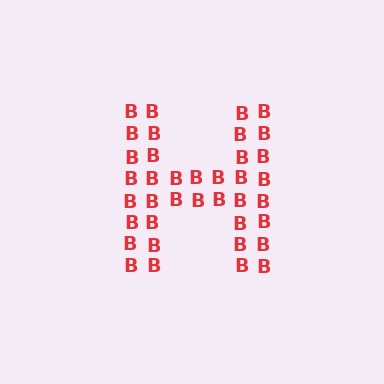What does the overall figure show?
The overall figure shows the letter H.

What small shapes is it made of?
It is made of small letter B's.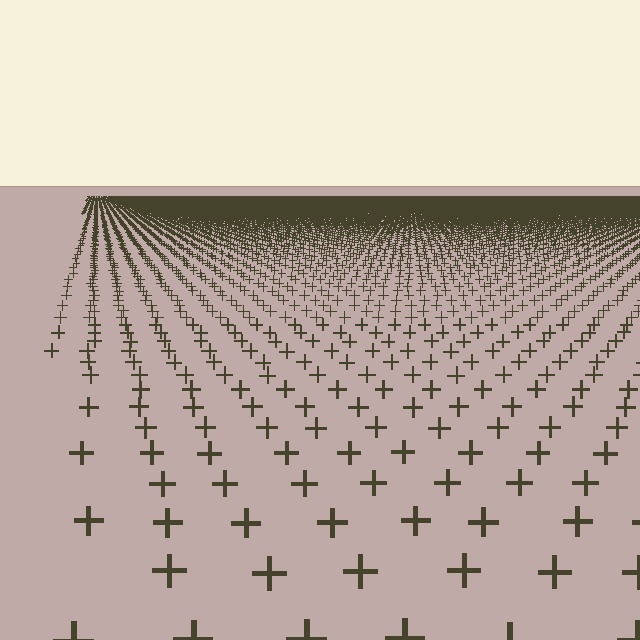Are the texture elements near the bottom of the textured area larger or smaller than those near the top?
Larger. Near the bottom, elements are closer to the viewer and appear at a bigger on-screen size.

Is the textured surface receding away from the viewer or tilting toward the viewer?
The surface is receding away from the viewer. Texture elements get smaller and denser toward the top.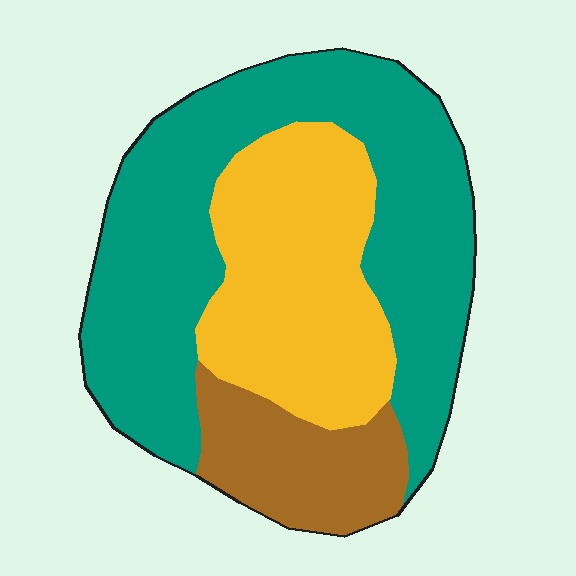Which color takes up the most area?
Teal, at roughly 55%.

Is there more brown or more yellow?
Yellow.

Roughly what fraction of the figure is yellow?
Yellow covers around 30% of the figure.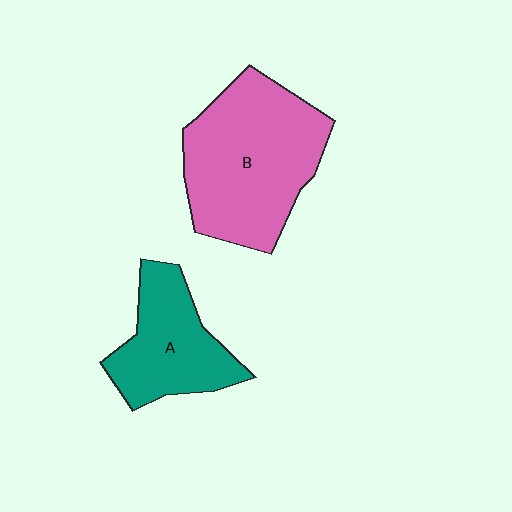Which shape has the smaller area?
Shape A (teal).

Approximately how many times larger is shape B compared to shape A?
Approximately 1.6 times.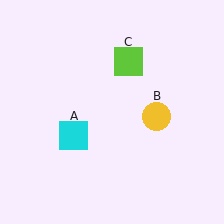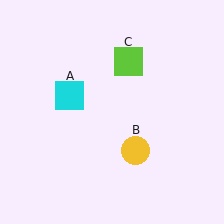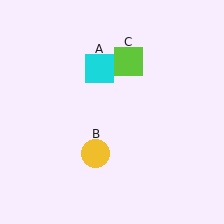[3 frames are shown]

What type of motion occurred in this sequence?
The cyan square (object A), yellow circle (object B) rotated clockwise around the center of the scene.